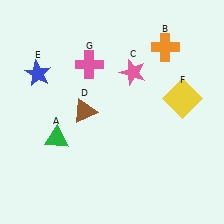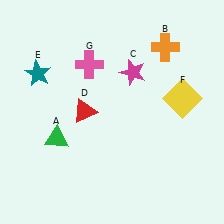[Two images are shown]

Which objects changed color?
C changed from pink to magenta. D changed from brown to red. E changed from blue to teal.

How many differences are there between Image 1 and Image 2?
There are 3 differences between the two images.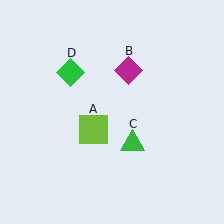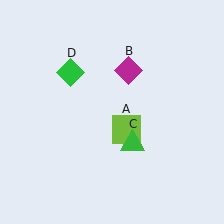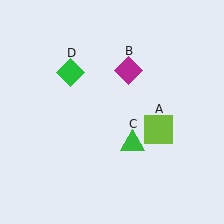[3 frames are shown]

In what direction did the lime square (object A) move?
The lime square (object A) moved right.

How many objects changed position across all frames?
1 object changed position: lime square (object A).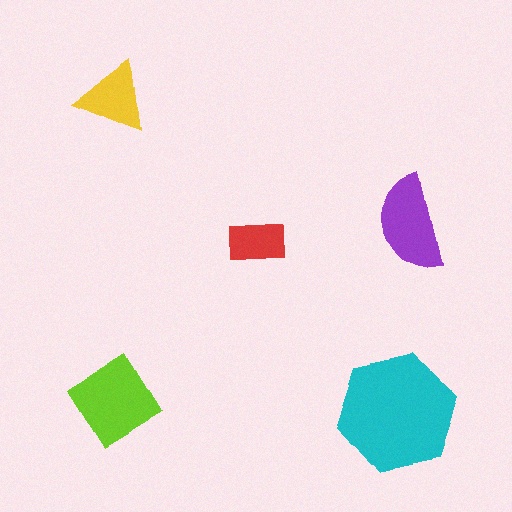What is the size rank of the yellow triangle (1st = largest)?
4th.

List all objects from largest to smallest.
The cyan hexagon, the lime diamond, the purple semicircle, the yellow triangle, the red rectangle.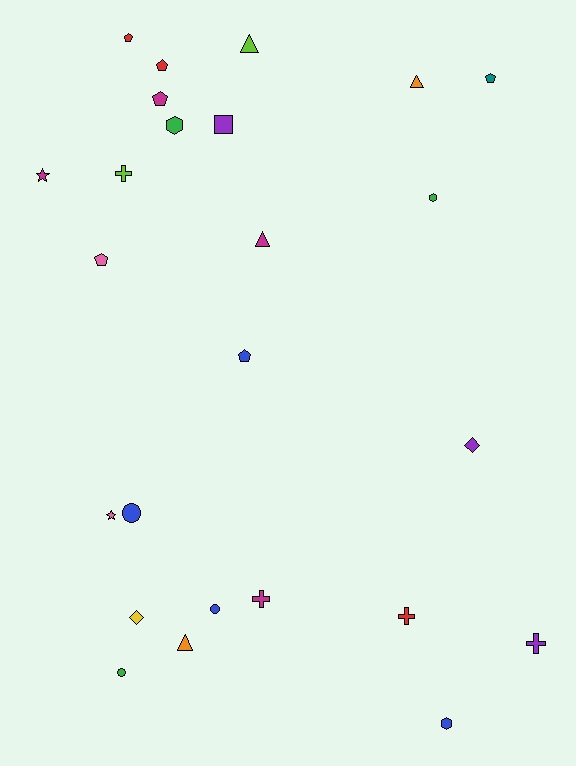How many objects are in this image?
There are 25 objects.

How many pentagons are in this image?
There are 6 pentagons.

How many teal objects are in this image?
There is 1 teal object.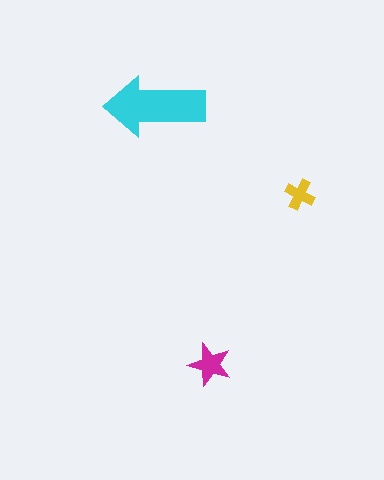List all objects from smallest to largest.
The yellow cross, the magenta star, the cyan arrow.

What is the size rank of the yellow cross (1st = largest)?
3rd.